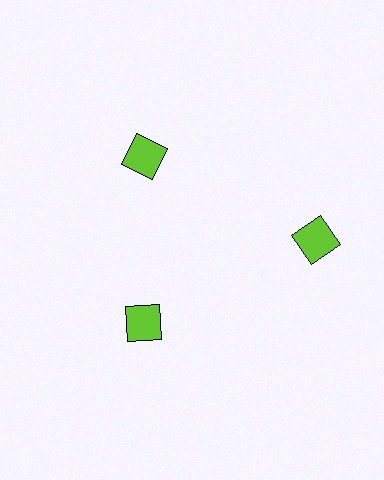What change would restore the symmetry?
The symmetry would be restored by moving it inward, back onto the ring so that all 3 squares sit at equal angles and equal distance from the center.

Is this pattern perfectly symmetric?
No. The 3 lime squares are arranged in a ring, but one element near the 3 o'clock position is pushed outward from the center, breaking the 3-fold rotational symmetry.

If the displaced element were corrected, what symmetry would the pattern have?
It would have 3-fold rotational symmetry — the pattern would map onto itself every 120 degrees.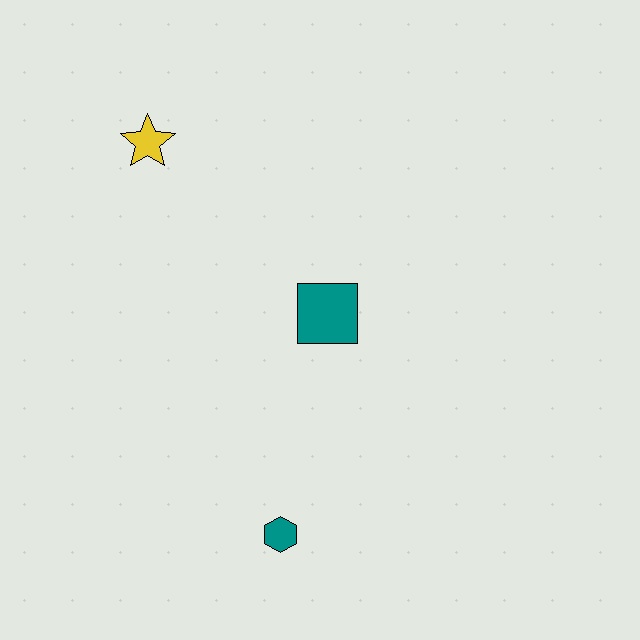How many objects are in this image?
There are 3 objects.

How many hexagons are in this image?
There is 1 hexagon.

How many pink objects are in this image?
There are no pink objects.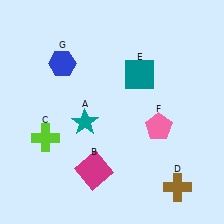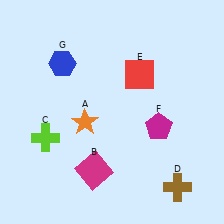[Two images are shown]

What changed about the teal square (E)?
In Image 1, E is teal. In Image 2, it changed to red.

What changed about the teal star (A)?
In Image 1, A is teal. In Image 2, it changed to orange.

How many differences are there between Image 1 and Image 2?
There are 3 differences between the two images.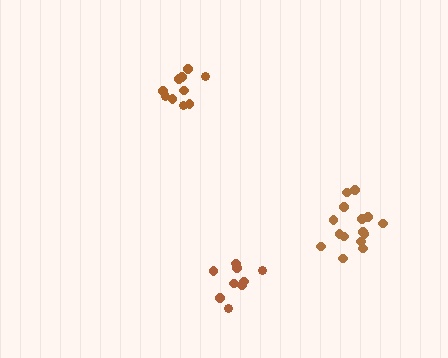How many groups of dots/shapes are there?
There are 3 groups.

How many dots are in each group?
Group 1: 9 dots, Group 2: 15 dots, Group 3: 10 dots (34 total).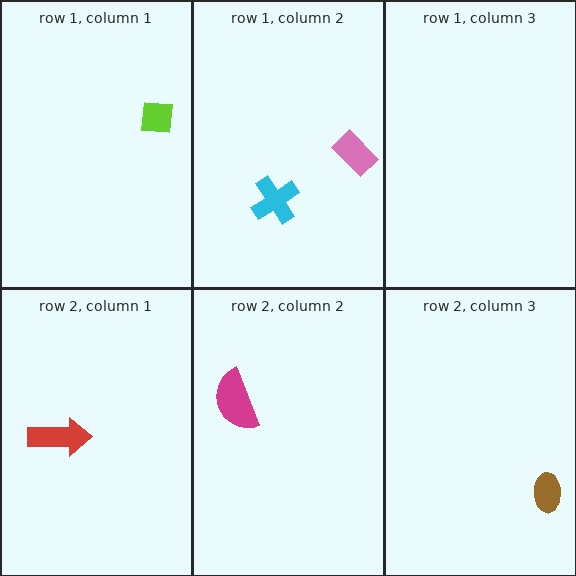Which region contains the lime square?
The row 1, column 1 region.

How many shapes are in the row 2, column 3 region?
1.